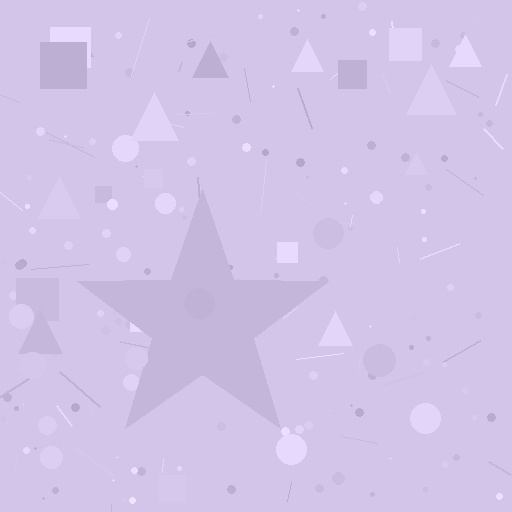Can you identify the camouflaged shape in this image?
The camouflaged shape is a star.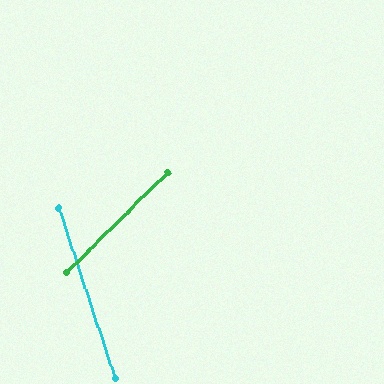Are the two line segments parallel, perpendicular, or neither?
Neither parallel nor perpendicular — they differ by about 63°.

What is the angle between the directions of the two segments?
Approximately 63 degrees.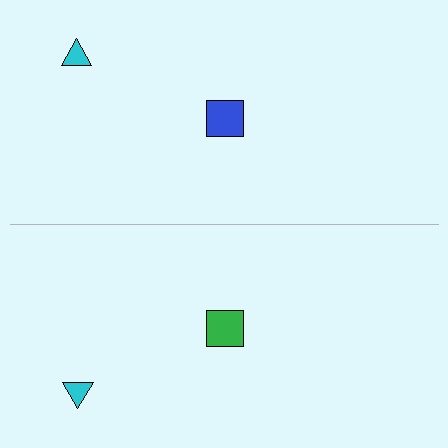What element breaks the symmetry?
The green square on the bottom side breaks the symmetry — its mirror counterpart is blue.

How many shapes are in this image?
There are 4 shapes in this image.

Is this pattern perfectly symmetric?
No, the pattern is not perfectly symmetric. The green square on the bottom side breaks the symmetry — its mirror counterpart is blue.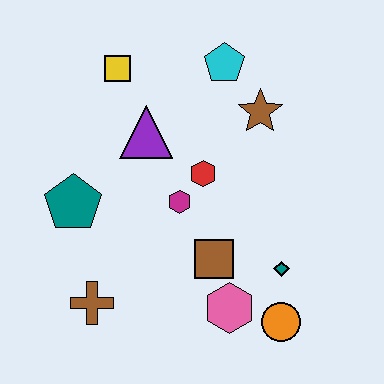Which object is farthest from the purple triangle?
The orange circle is farthest from the purple triangle.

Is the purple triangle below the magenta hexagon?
No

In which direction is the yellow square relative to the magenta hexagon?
The yellow square is above the magenta hexagon.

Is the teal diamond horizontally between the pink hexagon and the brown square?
No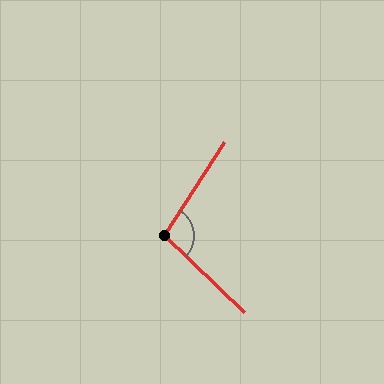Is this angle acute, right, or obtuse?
It is obtuse.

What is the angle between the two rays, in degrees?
Approximately 101 degrees.